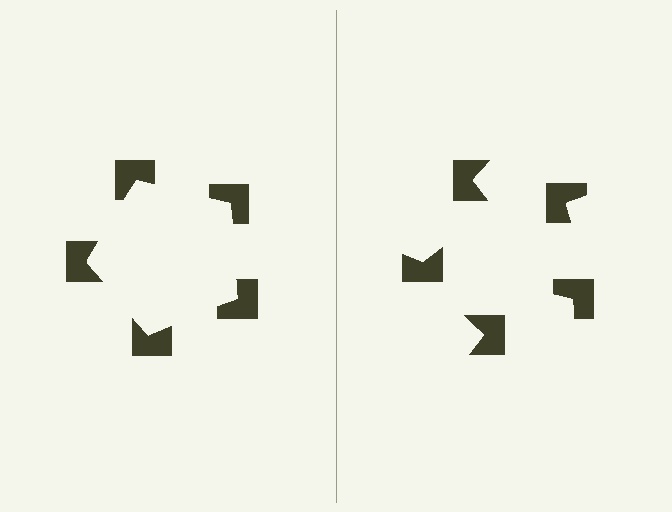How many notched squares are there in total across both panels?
10 — 5 on each side.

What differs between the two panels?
The notched squares are positioned identically on both sides; only the wedge orientations differ. On the left they align to a pentagon; on the right they are misaligned.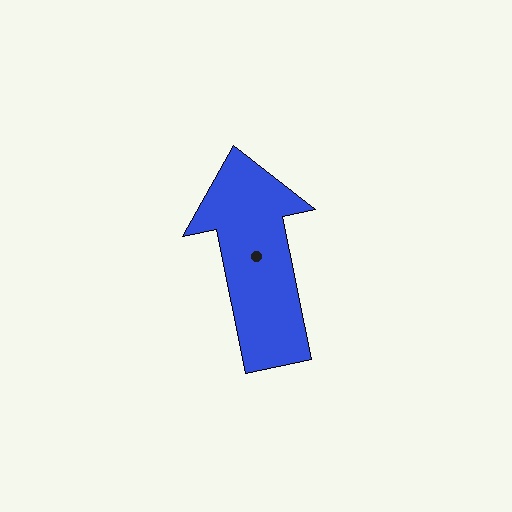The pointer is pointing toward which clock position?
Roughly 12 o'clock.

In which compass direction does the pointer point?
North.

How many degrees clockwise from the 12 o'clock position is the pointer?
Approximately 348 degrees.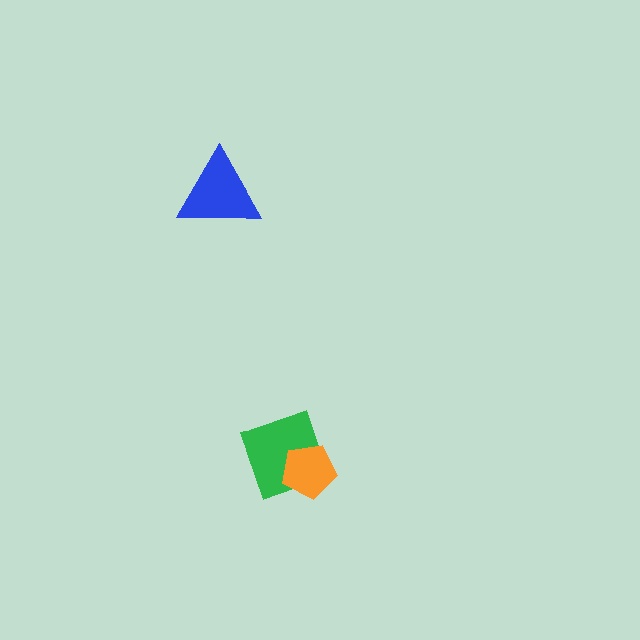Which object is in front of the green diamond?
The orange pentagon is in front of the green diamond.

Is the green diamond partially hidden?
Yes, it is partially covered by another shape.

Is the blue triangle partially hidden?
No, no other shape covers it.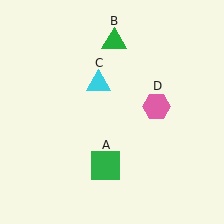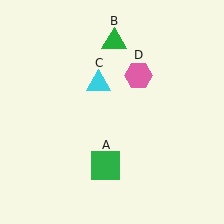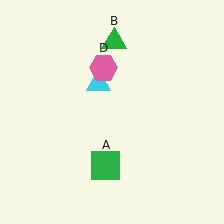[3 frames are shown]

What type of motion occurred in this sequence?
The pink hexagon (object D) rotated counterclockwise around the center of the scene.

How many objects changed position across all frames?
1 object changed position: pink hexagon (object D).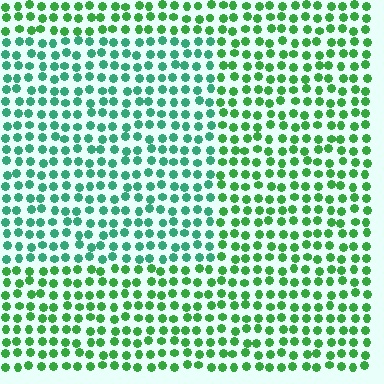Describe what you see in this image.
The image is filled with small green elements in a uniform arrangement. A rectangle-shaped region is visible where the elements are tinted to a slightly different hue, forming a subtle color boundary.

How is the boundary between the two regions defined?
The boundary is defined purely by a slight shift in hue (about 31 degrees). Spacing, size, and orientation are identical on both sides.